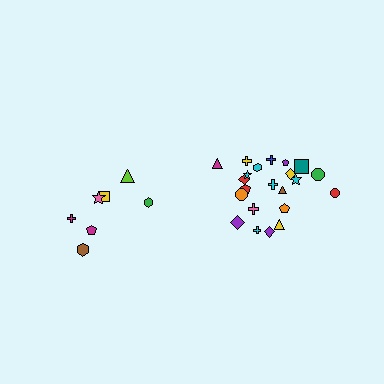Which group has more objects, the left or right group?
The right group.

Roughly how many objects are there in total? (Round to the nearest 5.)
Roughly 30 objects in total.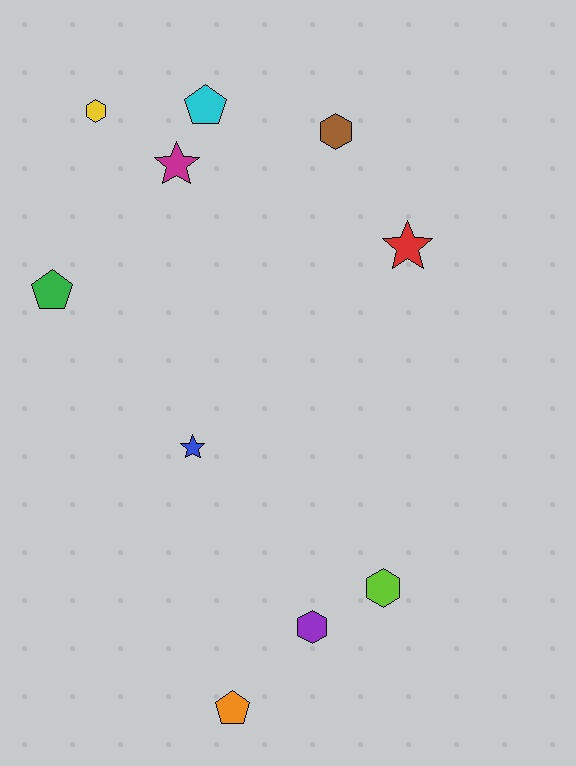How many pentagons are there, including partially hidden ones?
There are 3 pentagons.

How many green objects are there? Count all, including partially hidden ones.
There is 1 green object.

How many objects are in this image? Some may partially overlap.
There are 10 objects.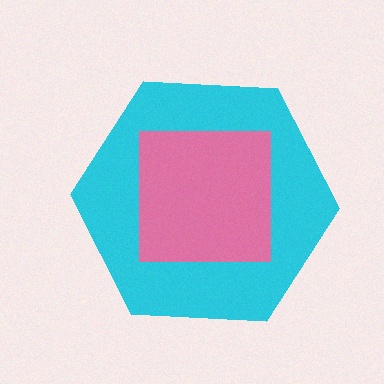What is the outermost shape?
The cyan hexagon.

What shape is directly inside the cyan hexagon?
The pink square.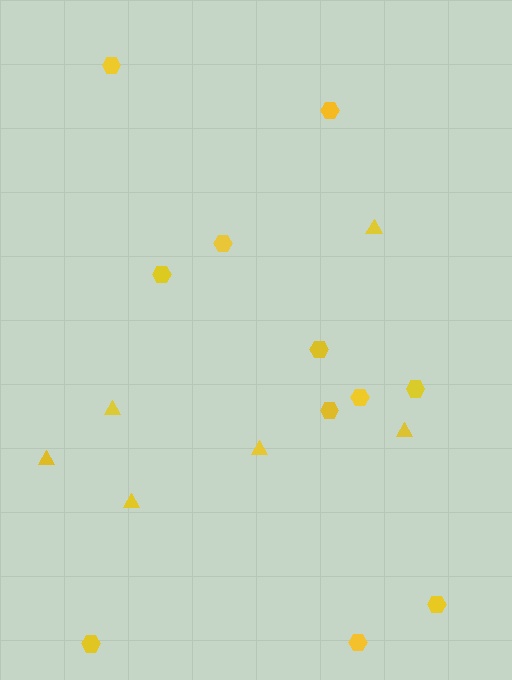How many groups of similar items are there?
There are 2 groups: one group of hexagons (11) and one group of triangles (6).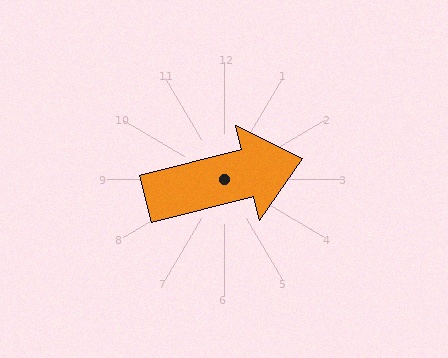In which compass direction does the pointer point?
East.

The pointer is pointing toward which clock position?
Roughly 3 o'clock.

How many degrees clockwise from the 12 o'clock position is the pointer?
Approximately 76 degrees.